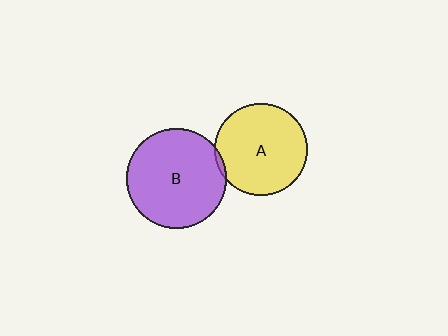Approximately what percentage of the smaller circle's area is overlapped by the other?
Approximately 5%.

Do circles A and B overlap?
Yes.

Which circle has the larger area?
Circle B (purple).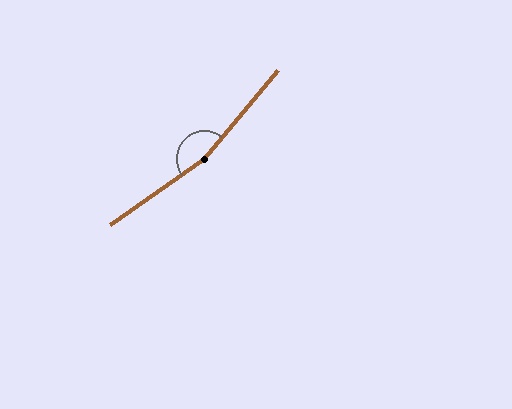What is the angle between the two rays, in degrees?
Approximately 165 degrees.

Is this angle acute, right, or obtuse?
It is obtuse.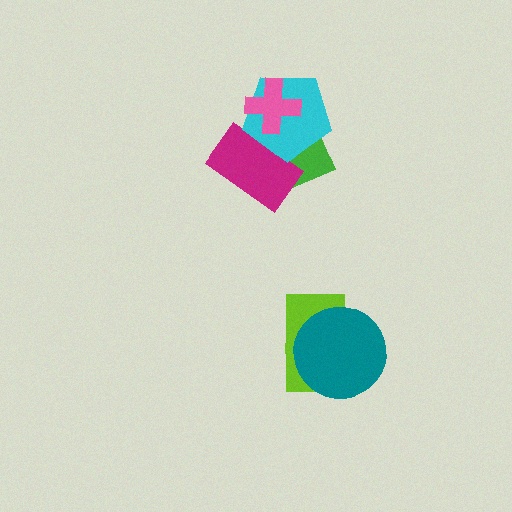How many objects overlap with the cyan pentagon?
3 objects overlap with the cyan pentagon.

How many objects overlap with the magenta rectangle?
2 objects overlap with the magenta rectangle.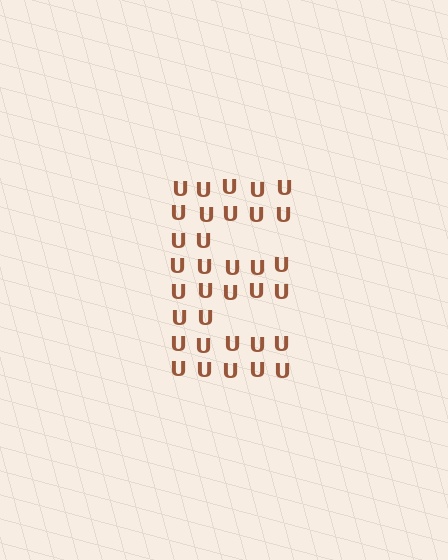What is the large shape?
The large shape is the letter E.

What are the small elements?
The small elements are letter U's.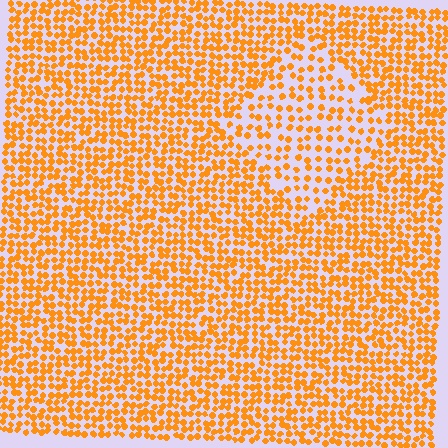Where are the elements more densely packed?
The elements are more densely packed outside the diamond boundary.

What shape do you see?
I see a diamond.